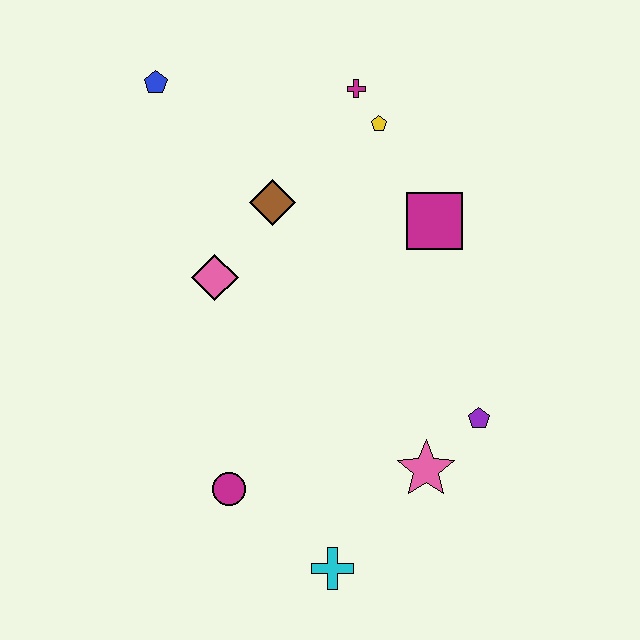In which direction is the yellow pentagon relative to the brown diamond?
The yellow pentagon is to the right of the brown diamond.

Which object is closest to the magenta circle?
The cyan cross is closest to the magenta circle.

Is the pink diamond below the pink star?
No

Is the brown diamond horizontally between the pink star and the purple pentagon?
No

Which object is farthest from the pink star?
The blue pentagon is farthest from the pink star.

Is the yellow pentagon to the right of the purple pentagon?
No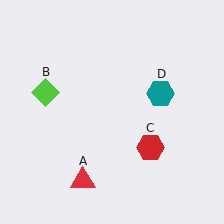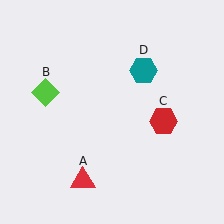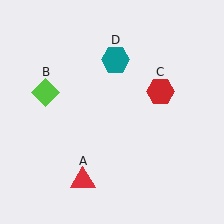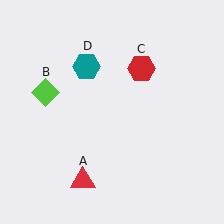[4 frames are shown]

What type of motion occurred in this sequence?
The red hexagon (object C), teal hexagon (object D) rotated counterclockwise around the center of the scene.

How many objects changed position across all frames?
2 objects changed position: red hexagon (object C), teal hexagon (object D).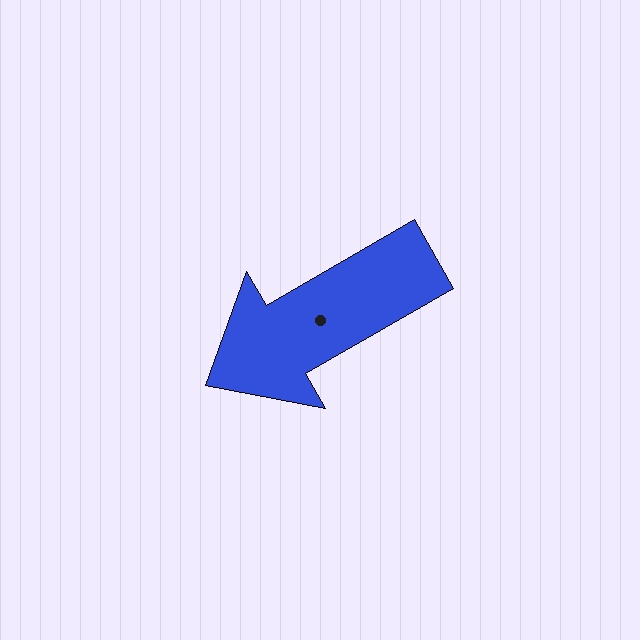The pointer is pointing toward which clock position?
Roughly 8 o'clock.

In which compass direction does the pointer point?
Southwest.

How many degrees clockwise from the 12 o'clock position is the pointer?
Approximately 240 degrees.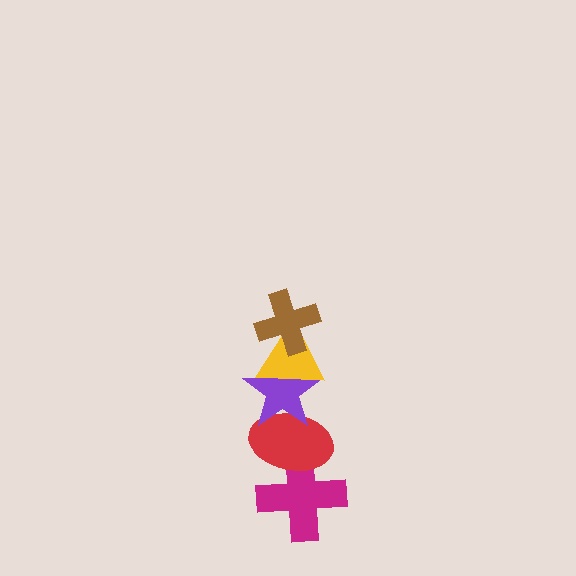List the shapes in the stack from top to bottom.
From top to bottom: the brown cross, the yellow triangle, the purple star, the red ellipse, the magenta cross.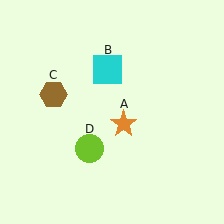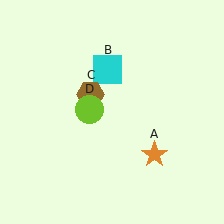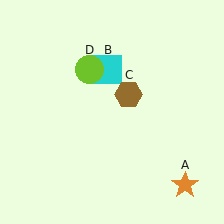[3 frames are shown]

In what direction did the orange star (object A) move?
The orange star (object A) moved down and to the right.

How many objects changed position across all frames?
3 objects changed position: orange star (object A), brown hexagon (object C), lime circle (object D).